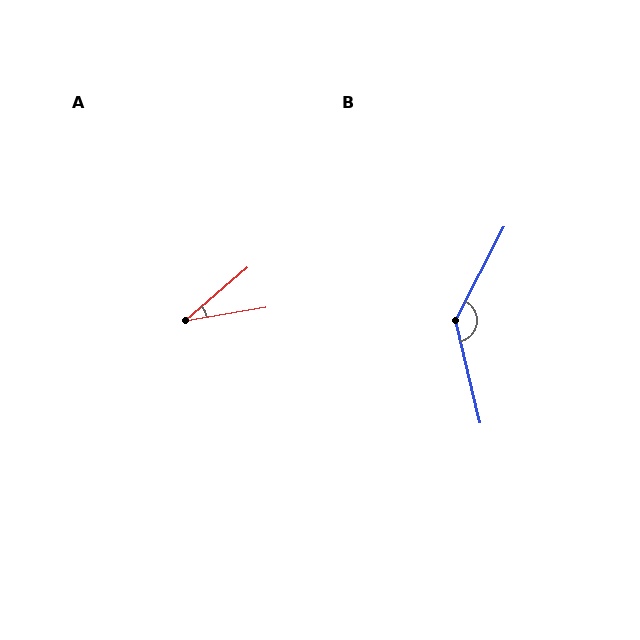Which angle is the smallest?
A, at approximately 31 degrees.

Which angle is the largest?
B, at approximately 139 degrees.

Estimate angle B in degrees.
Approximately 139 degrees.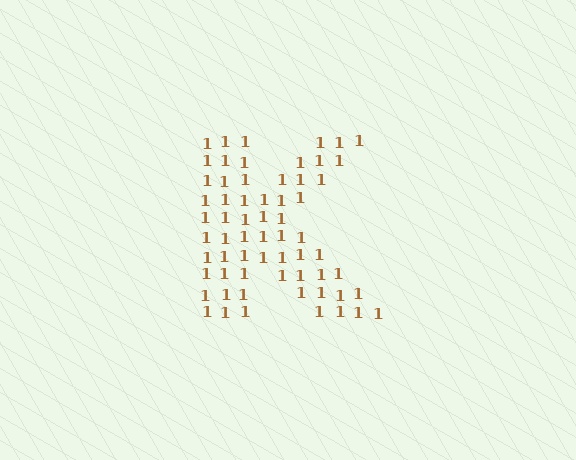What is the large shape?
The large shape is the letter K.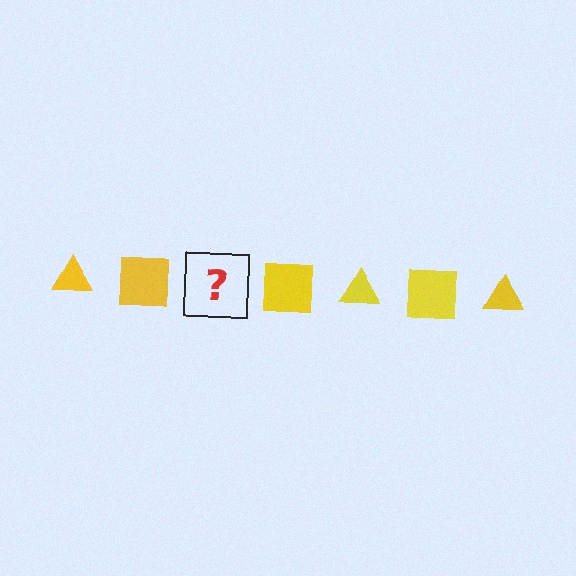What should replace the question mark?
The question mark should be replaced with a yellow triangle.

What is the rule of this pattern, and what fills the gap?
The rule is that the pattern cycles through triangle, square shapes in yellow. The gap should be filled with a yellow triangle.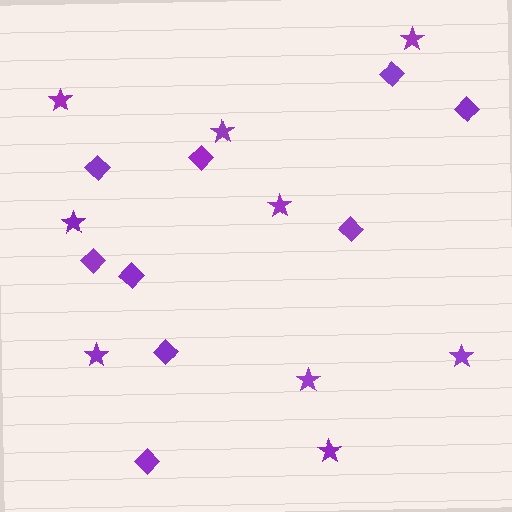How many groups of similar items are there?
There are 2 groups: one group of diamonds (9) and one group of stars (9).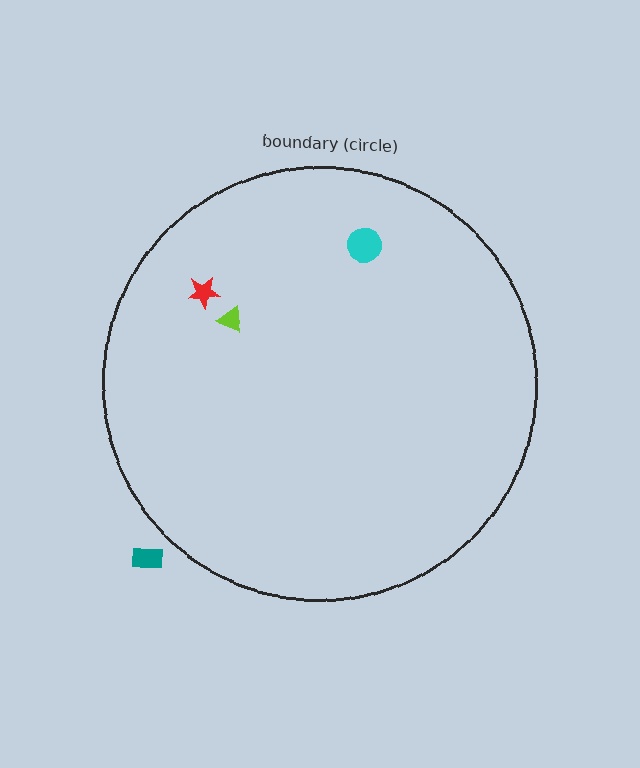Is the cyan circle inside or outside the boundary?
Inside.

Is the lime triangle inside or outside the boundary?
Inside.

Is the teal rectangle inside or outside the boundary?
Outside.